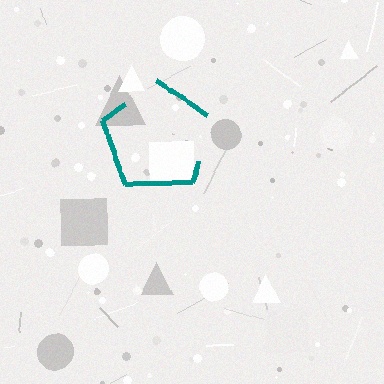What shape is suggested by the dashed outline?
The dashed outline suggests a pentagon.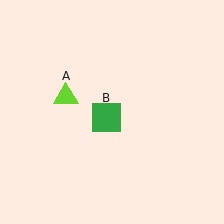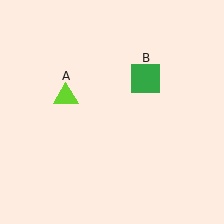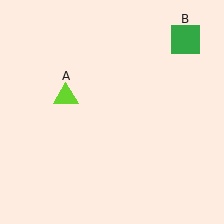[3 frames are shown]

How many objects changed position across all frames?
1 object changed position: green square (object B).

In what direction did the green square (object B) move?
The green square (object B) moved up and to the right.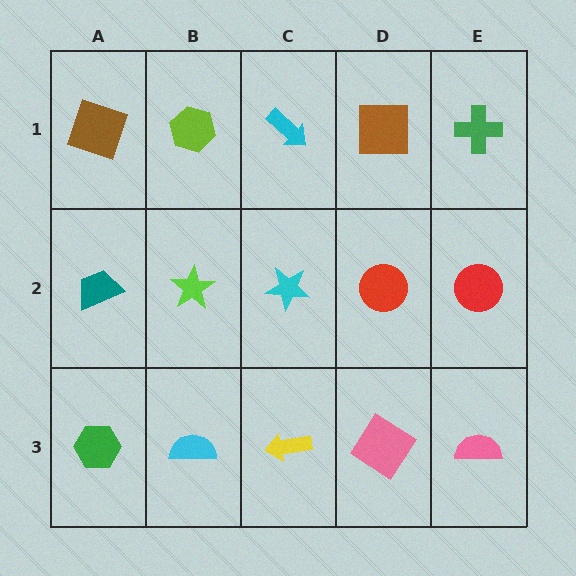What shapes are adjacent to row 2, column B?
A lime hexagon (row 1, column B), a cyan semicircle (row 3, column B), a teal trapezoid (row 2, column A), a cyan star (row 2, column C).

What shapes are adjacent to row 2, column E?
A green cross (row 1, column E), a pink semicircle (row 3, column E), a red circle (row 2, column D).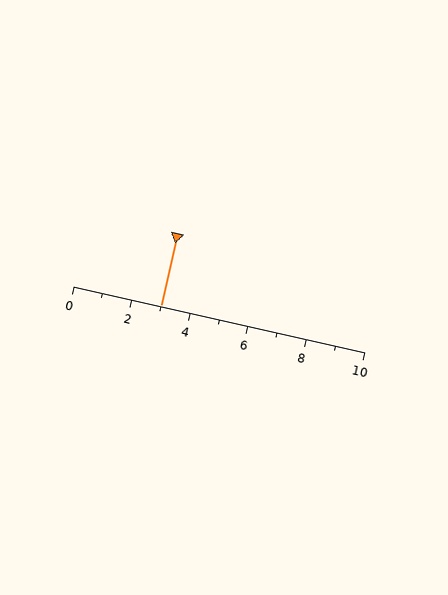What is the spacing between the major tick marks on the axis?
The major ticks are spaced 2 apart.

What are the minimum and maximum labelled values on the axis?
The axis runs from 0 to 10.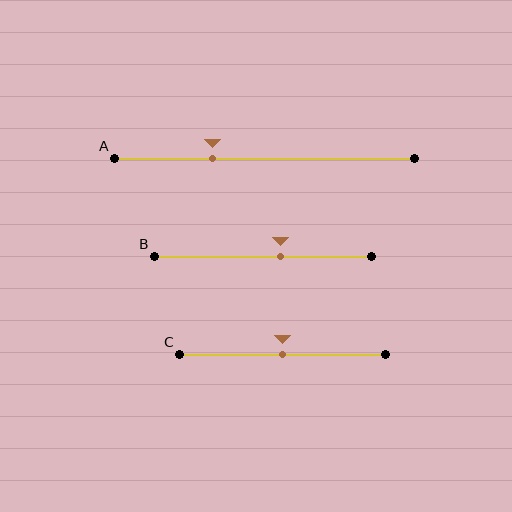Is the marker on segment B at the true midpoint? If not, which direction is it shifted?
No, the marker on segment B is shifted to the right by about 8% of the segment length.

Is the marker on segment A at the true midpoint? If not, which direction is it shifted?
No, the marker on segment A is shifted to the left by about 17% of the segment length.